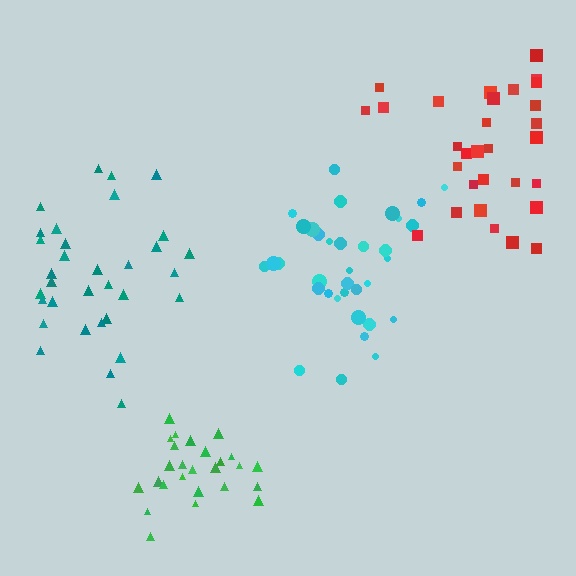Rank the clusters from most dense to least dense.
green, cyan, teal, red.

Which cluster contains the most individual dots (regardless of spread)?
Cyan (35).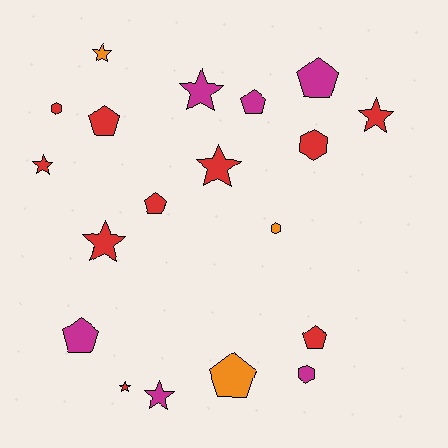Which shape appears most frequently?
Star, with 8 objects.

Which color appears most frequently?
Red, with 10 objects.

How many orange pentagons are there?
There is 1 orange pentagon.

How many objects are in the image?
There are 19 objects.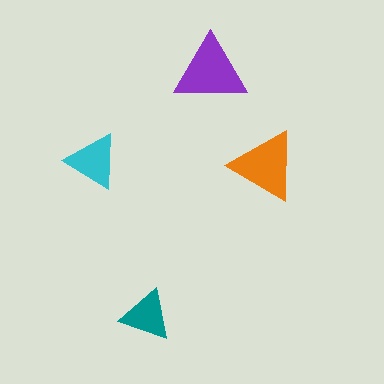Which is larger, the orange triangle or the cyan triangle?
The orange one.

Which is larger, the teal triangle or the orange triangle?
The orange one.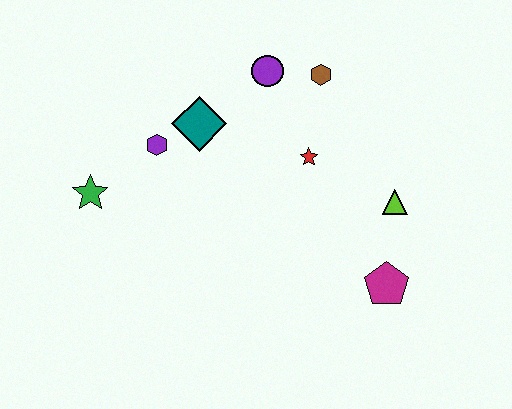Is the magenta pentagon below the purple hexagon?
Yes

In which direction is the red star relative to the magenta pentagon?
The red star is above the magenta pentagon.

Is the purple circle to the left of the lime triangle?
Yes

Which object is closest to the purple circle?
The brown hexagon is closest to the purple circle.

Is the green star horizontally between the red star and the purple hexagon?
No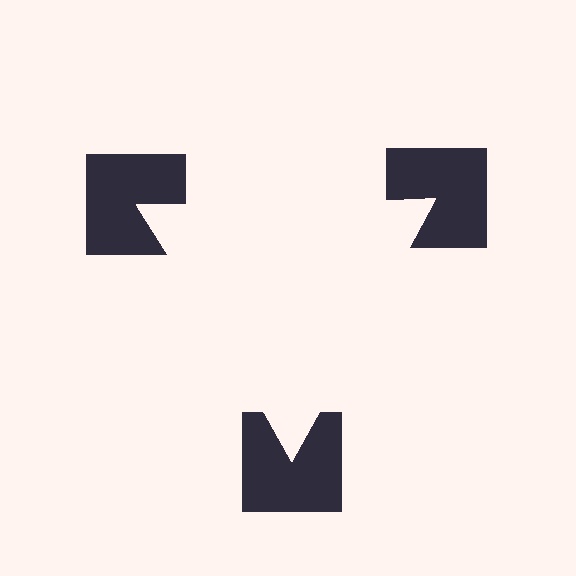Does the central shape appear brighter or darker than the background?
It typically appears slightly brighter than the background, even though no actual brightness change is drawn.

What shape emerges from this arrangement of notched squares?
An illusory triangle — its edges are inferred from the aligned wedge cuts in the notched squares, not physically drawn.